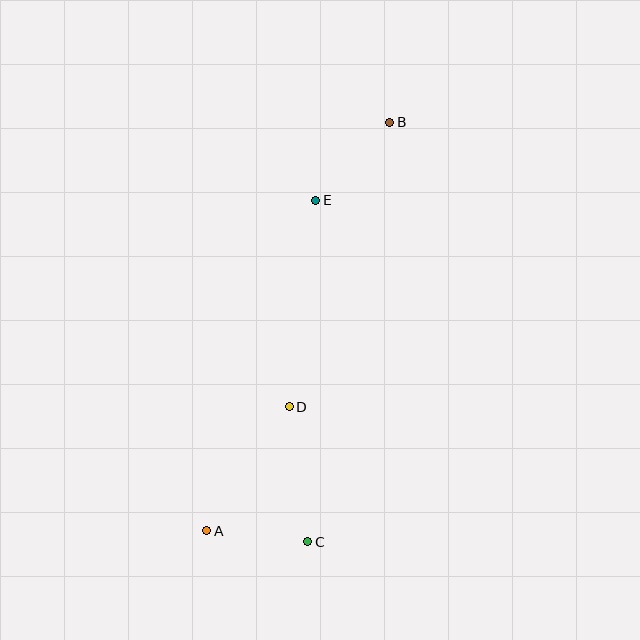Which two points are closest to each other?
Points A and C are closest to each other.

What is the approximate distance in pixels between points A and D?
The distance between A and D is approximately 149 pixels.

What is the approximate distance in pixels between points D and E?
The distance between D and E is approximately 208 pixels.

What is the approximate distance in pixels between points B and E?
The distance between B and E is approximately 107 pixels.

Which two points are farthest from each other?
Points A and B are farthest from each other.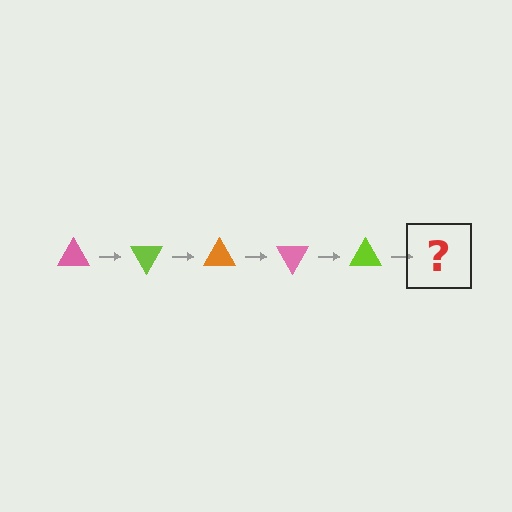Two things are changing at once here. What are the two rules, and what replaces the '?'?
The two rules are that it rotates 60 degrees each step and the color cycles through pink, lime, and orange. The '?' should be an orange triangle, rotated 300 degrees from the start.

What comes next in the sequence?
The next element should be an orange triangle, rotated 300 degrees from the start.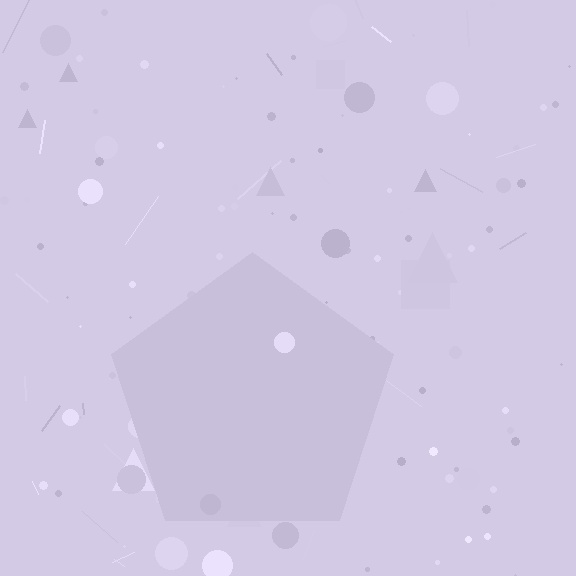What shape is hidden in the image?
A pentagon is hidden in the image.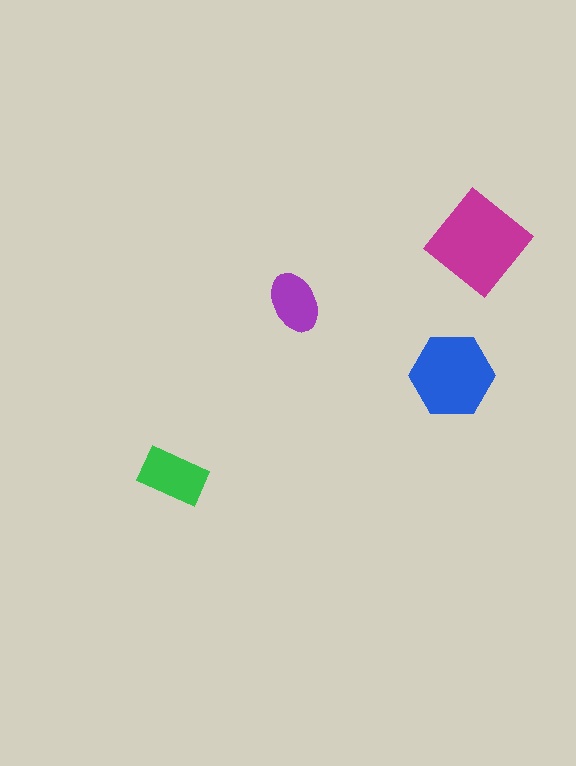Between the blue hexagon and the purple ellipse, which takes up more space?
The blue hexagon.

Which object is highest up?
The magenta diamond is topmost.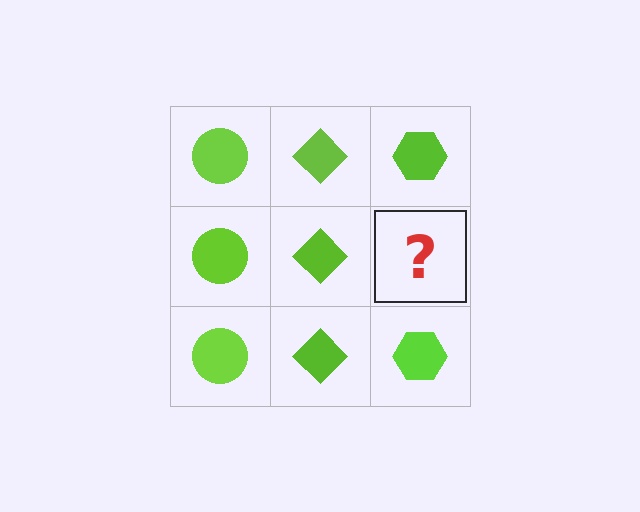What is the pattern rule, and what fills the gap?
The rule is that each column has a consistent shape. The gap should be filled with a lime hexagon.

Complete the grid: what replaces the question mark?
The question mark should be replaced with a lime hexagon.